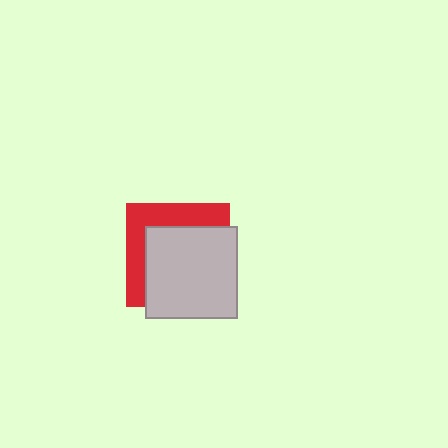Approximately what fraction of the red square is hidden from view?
Roughly 64% of the red square is hidden behind the light gray square.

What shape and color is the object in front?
The object in front is a light gray square.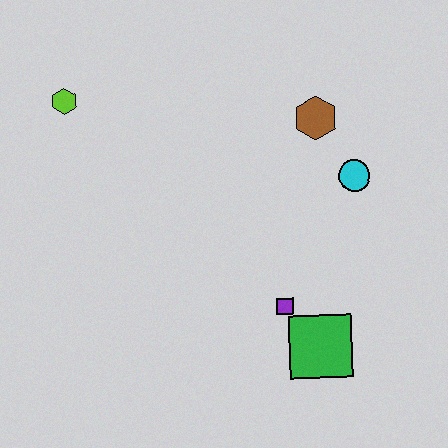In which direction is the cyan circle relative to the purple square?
The cyan circle is above the purple square.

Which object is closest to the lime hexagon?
The brown hexagon is closest to the lime hexagon.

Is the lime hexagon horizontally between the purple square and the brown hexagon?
No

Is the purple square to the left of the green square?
Yes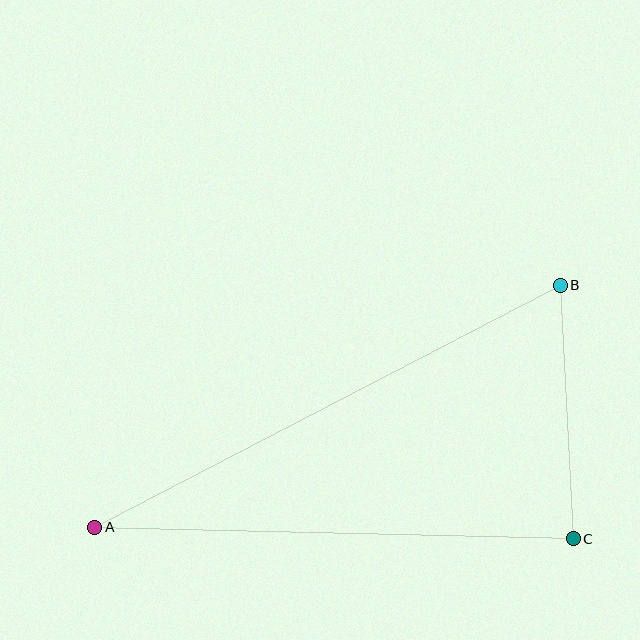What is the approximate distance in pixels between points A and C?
The distance between A and C is approximately 479 pixels.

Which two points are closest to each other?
Points B and C are closest to each other.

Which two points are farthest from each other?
Points A and B are farthest from each other.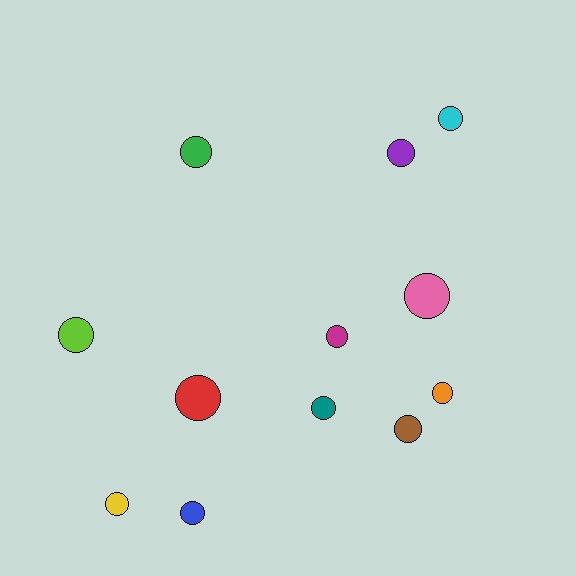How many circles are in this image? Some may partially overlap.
There are 12 circles.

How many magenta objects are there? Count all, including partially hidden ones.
There is 1 magenta object.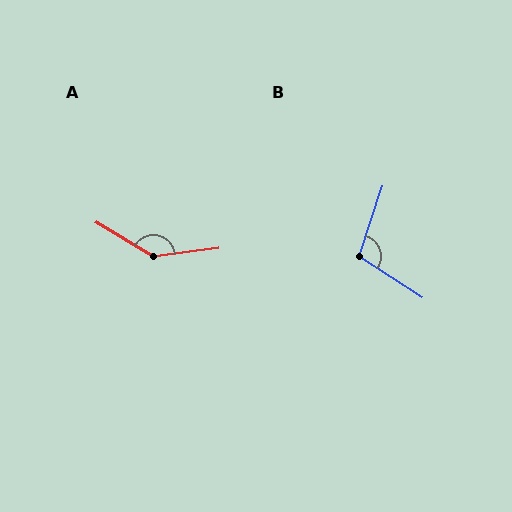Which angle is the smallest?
B, at approximately 105 degrees.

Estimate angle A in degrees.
Approximately 142 degrees.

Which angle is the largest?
A, at approximately 142 degrees.